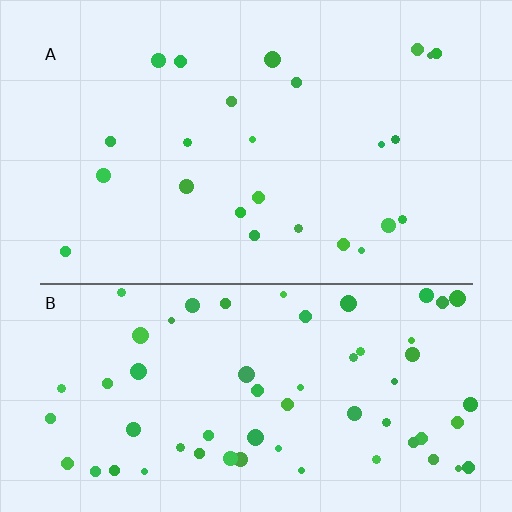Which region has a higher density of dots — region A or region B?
B (the bottom).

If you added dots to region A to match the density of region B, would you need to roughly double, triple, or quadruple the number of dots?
Approximately triple.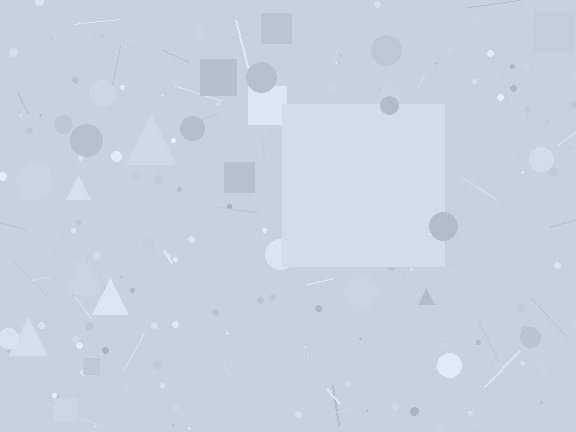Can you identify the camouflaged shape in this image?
The camouflaged shape is a square.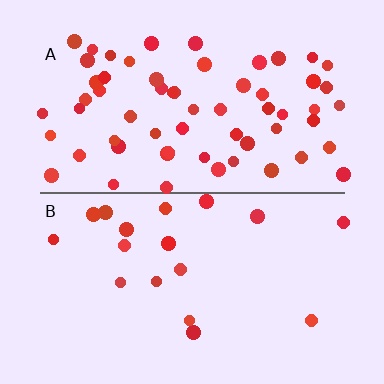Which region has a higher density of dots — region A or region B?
A (the top).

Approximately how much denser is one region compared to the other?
Approximately 3.4× — region A over region B.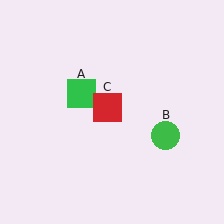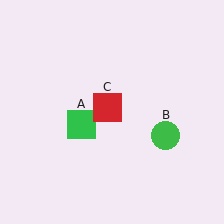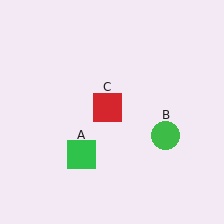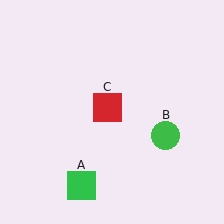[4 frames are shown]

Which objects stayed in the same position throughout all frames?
Green circle (object B) and red square (object C) remained stationary.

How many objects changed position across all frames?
1 object changed position: green square (object A).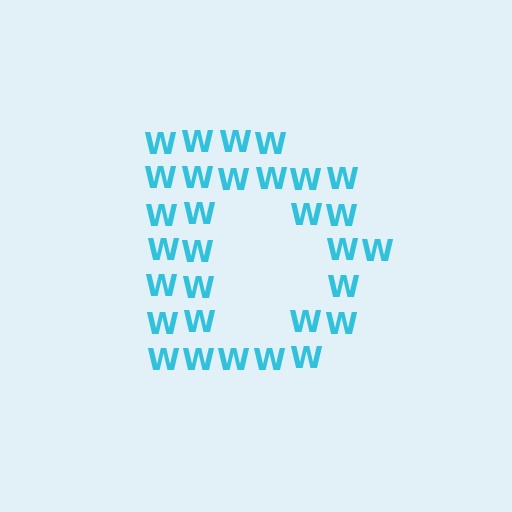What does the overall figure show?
The overall figure shows the letter D.